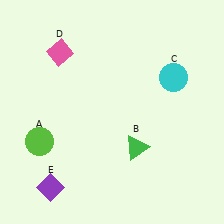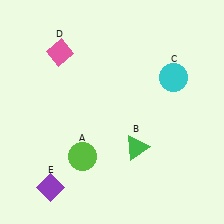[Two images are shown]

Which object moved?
The lime circle (A) moved right.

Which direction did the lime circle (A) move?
The lime circle (A) moved right.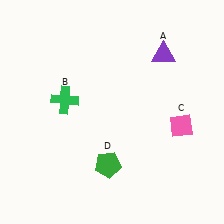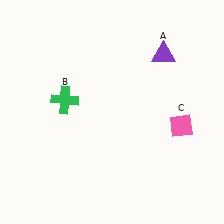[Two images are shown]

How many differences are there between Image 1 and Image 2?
There is 1 difference between the two images.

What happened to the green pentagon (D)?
The green pentagon (D) was removed in Image 2. It was in the bottom-left area of Image 1.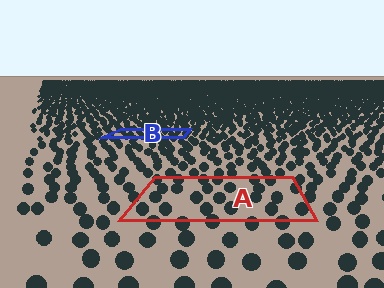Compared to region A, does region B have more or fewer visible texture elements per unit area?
Region B has more texture elements per unit area — they are packed more densely because it is farther away.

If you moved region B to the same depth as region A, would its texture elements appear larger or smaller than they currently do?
They would appear larger. At a closer depth, the same texture elements are projected at a bigger on-screen size.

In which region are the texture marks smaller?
The texture marks are smaller in region B, because it is farther away.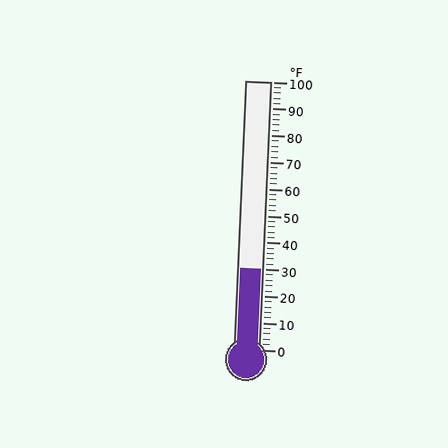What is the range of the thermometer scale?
The thermometer scale ranges from 0°F to 100°F.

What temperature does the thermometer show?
The thermometer shows approximately 30°F.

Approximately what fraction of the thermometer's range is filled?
The thermometer is filled to approximately 30% of its range.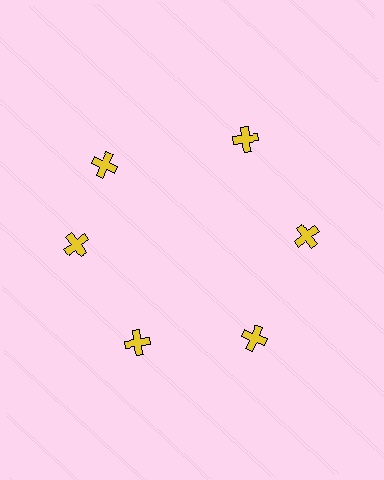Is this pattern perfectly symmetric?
No. The 6 yellow crosses are arranged in a ring, but one element near the 11 o'clock position is rotated out of alignment along the ring, breaking the 6-fold rotational symmetry.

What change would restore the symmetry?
The symmetry would be restored by rotating it back into even spacing with its neighbors so that all 6 crosses sit at equal angles and equal distance from the center.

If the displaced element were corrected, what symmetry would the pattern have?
It would have 6-fold rotational symmetry — the pattern would map onto itself every 60 degrees.